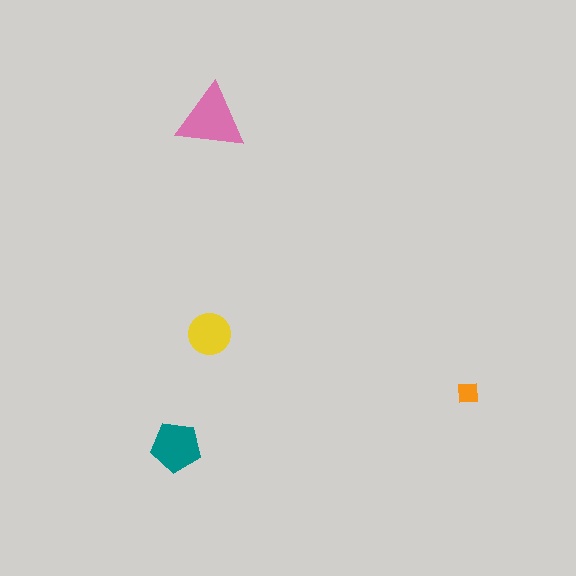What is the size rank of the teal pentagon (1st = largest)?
2nd.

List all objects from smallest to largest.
The orange square, the yellow circle, the teal pentagon, the pink triangle.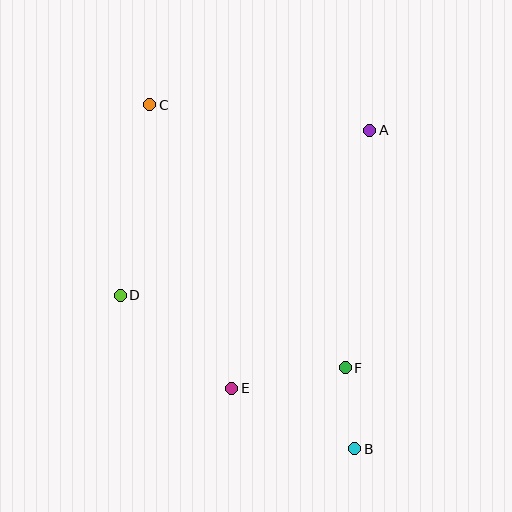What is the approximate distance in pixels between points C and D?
The distance between C and D is approximately 193 pixels.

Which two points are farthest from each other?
Points B and C are farthest from each other.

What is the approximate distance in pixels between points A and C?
The distance between A and C is approximately 222 pixels.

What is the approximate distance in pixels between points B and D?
The distance between B and D is approximately 280 pixels.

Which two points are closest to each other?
Points B and F are closest to each other.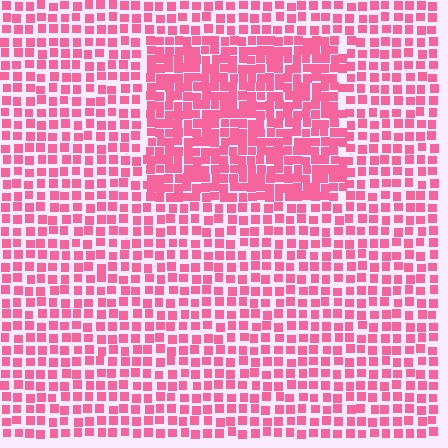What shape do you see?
I see a rectangle.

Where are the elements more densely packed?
The elements are more densely packed inside the rectangle boundary.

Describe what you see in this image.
The image contains small pink elements arranged at two different densities. A rectangle-shaped region is visible where the elements are more densely packed than the surrounding area.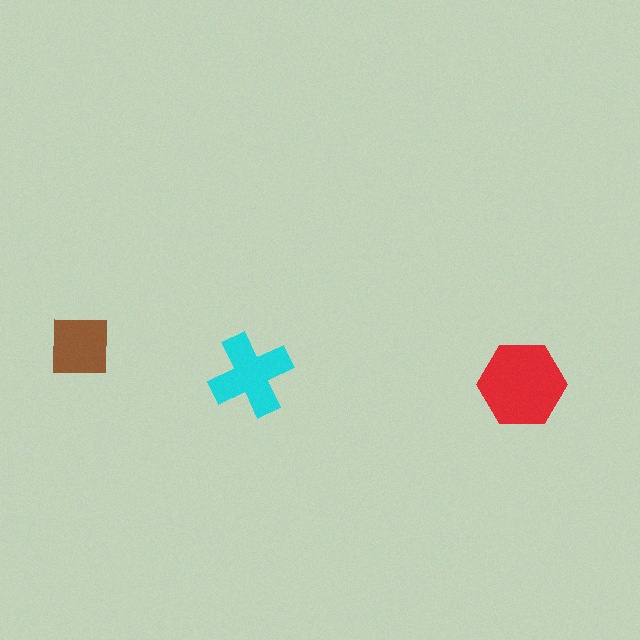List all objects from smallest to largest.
The brown square, the cyan cross, the red hexagon.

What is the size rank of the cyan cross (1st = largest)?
2nd.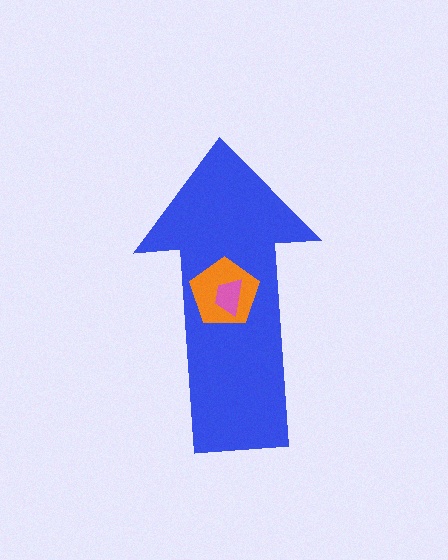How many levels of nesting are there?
3.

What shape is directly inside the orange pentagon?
The pink trapezoid.